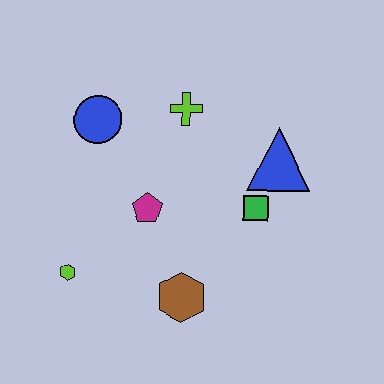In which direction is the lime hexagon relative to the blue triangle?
The lime hexagon is to the left of the blue triangle.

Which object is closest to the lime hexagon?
The magenta pentagon is closest to the lime hexagon.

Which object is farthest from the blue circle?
The brown hexagon is farthest from the blue circle.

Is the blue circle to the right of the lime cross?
No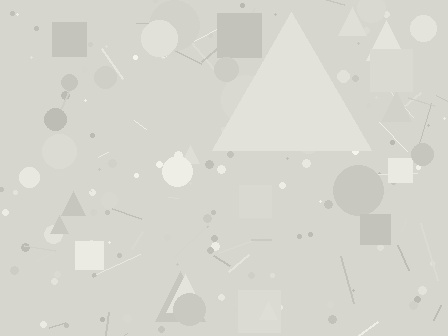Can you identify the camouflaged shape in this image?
The camouflaged shape is a triangle.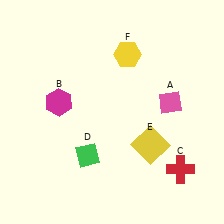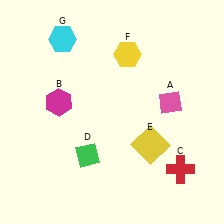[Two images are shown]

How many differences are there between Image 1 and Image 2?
There is 1 difference between the two images.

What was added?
A cyan hexagon (G) was added in Image 2.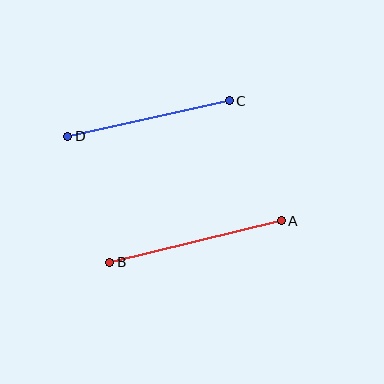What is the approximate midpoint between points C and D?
The midpoint is at approximately (148, 119) pixels.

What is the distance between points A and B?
The distance is approximately 176 pixels.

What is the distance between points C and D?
The distance is approximately 166 pixels.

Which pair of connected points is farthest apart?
Points A and B are farthest apart.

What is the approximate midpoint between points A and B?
The midpoint is at approximately (196, 241) pixels.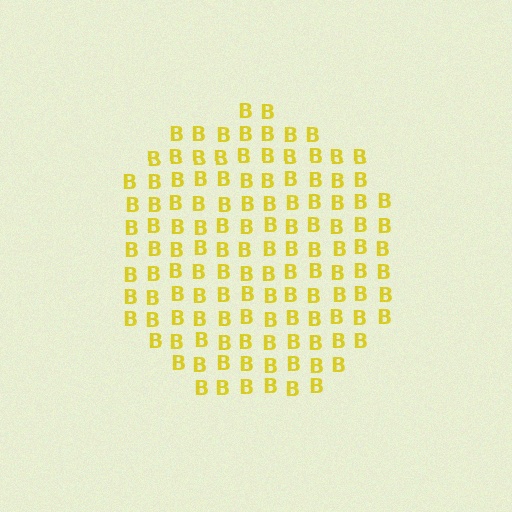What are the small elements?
The small elements are letter B's.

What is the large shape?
The large shape is a circle.